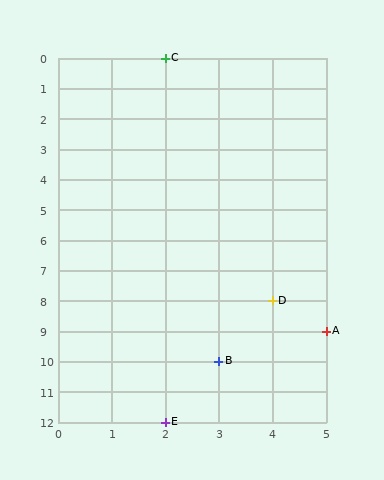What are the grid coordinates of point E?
Point E is at grid coordinates (2, 12).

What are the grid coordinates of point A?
Point A is at grid coordinates (5, 9).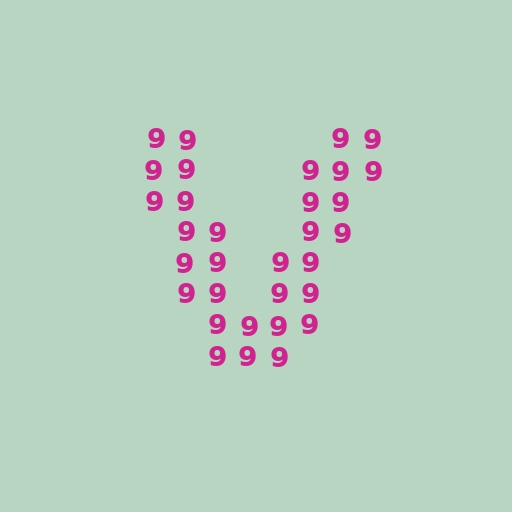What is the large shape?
The large shape is the letter V.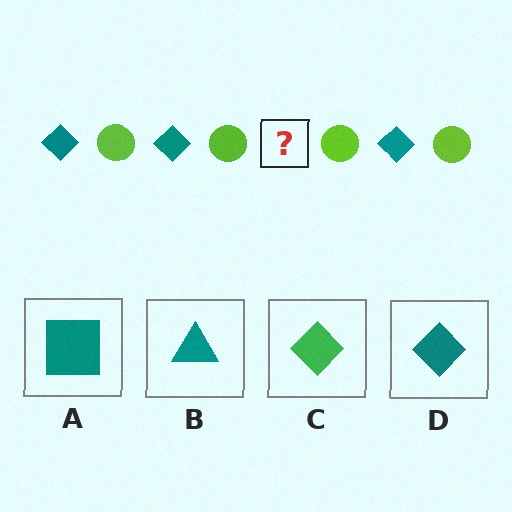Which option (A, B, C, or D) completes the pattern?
D.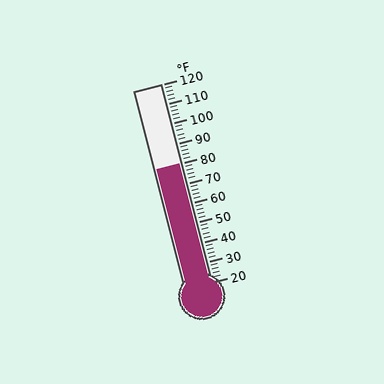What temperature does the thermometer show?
The thermometer shows approximately 80°F.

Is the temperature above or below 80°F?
The temperature is at 80°F.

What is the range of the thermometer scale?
The thermometer scale ranges from 20°F to 120°F.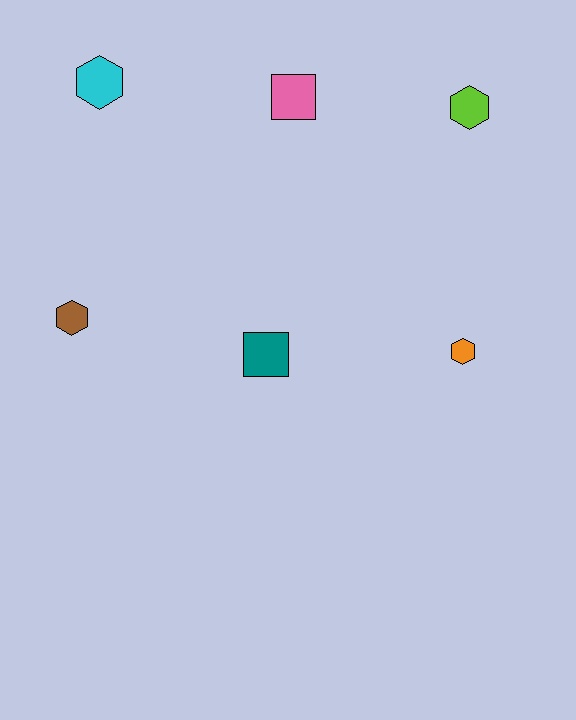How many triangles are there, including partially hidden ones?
There are no triangles.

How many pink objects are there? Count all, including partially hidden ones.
There is 1 pink object.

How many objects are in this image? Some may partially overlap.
There are 6 objects.